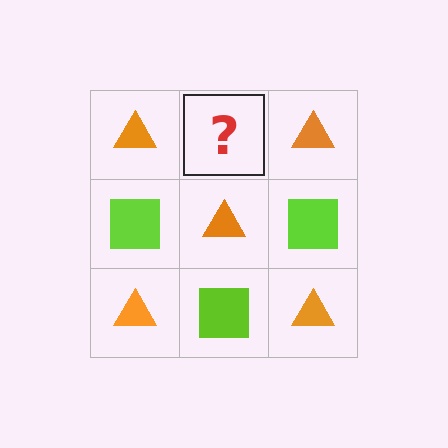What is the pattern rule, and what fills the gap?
The rule is that it alternates orange triangle and lime square in a checkerboard pattern. The gap should be filled with a lime square.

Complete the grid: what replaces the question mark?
The question mark should be replaced with a lime square.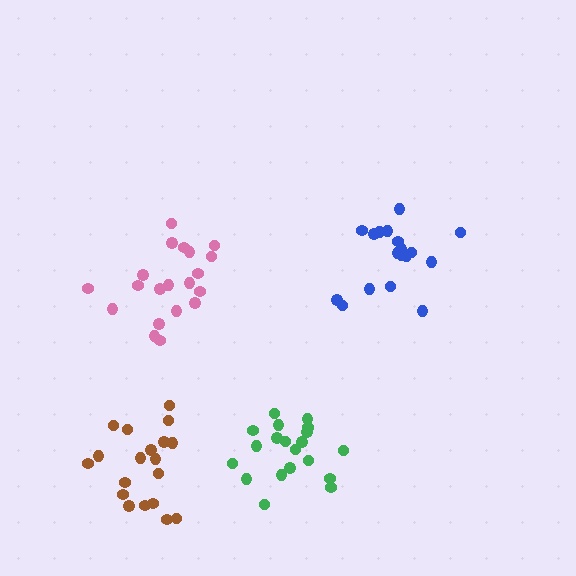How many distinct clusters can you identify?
There are 4 distinct clusters.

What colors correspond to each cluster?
The clusters are colored: green, blue, pink, brown.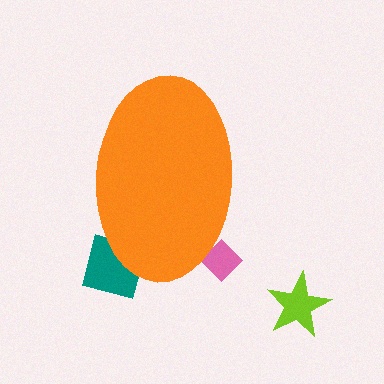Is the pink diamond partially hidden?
Yes, the pink diamond is partially hidden behind the orange ellipse.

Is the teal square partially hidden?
Yes, the teal square is partially hidden behind the orange ellipse.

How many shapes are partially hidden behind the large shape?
2 shapes are partially hidden.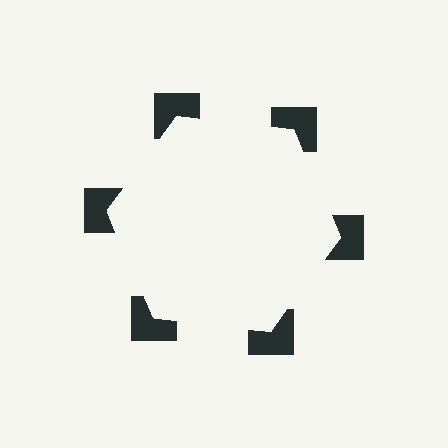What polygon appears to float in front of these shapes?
An illusory hexagon — its edges are inferred from the aligned wedge cuts in the notched squares, not physically drawn.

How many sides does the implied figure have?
6 sides.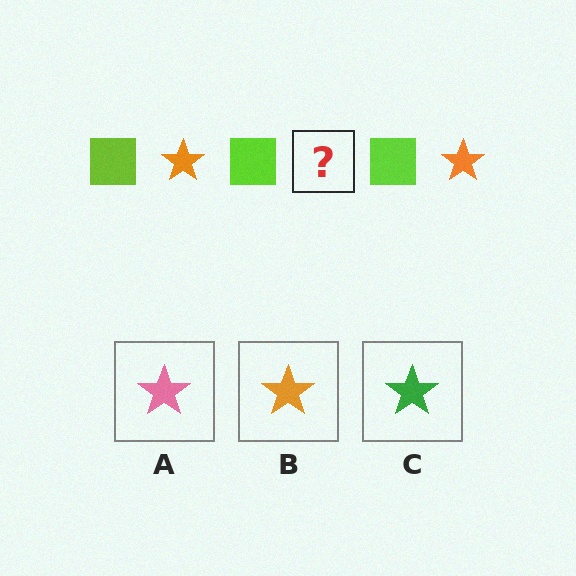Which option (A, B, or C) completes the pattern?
B.